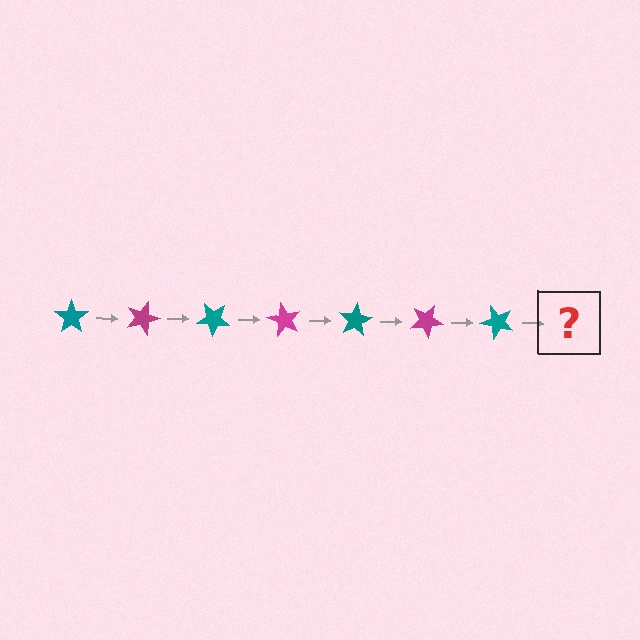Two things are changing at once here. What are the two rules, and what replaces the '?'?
The two rules are that it rotates 20 degrees each step and the color cycles through teal and magenta. The '?' should be a magenta star, rotated 140 degrees from the start.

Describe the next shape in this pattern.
It should be a magenta star, rotated 140 degrees from the start.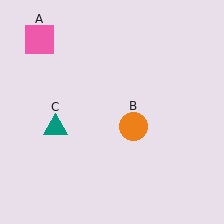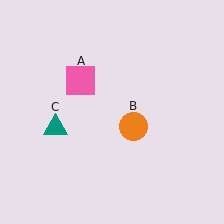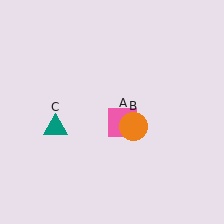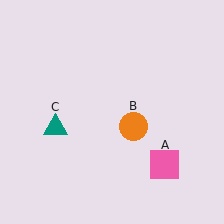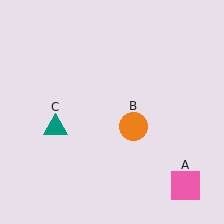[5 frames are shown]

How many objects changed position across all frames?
1 object changed position: pink square (object A).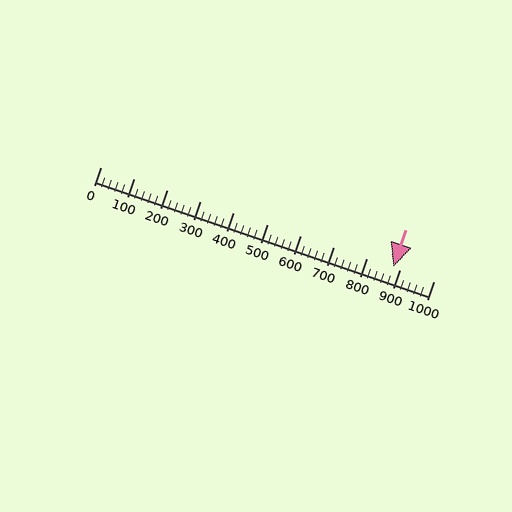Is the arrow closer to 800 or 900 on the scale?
The arrow is closer to 900.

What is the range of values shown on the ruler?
The ruler shows values from 0 to 1000.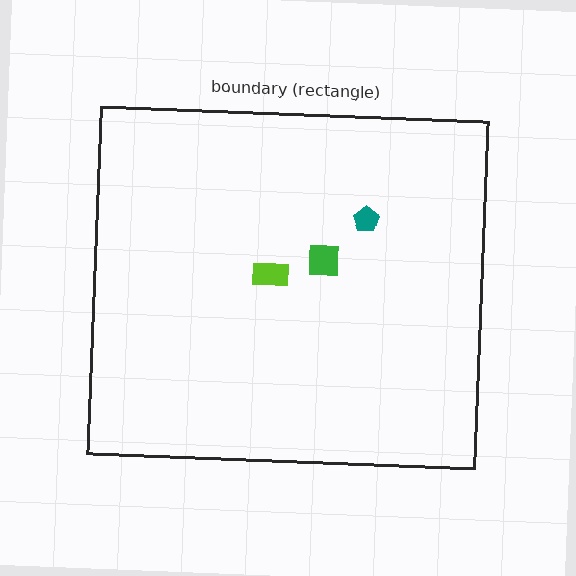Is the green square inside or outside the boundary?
Inside.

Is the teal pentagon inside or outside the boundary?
Inside.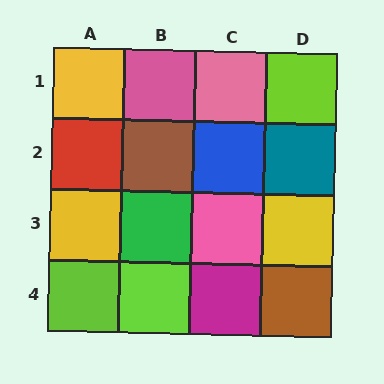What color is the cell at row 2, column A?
Red.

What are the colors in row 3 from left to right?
Yellow, green, pink, yellow.